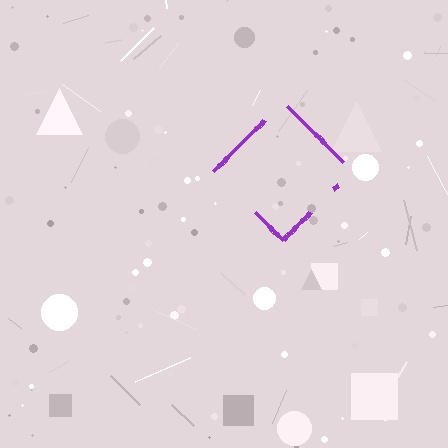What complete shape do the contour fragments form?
The contour fragments form a diamond.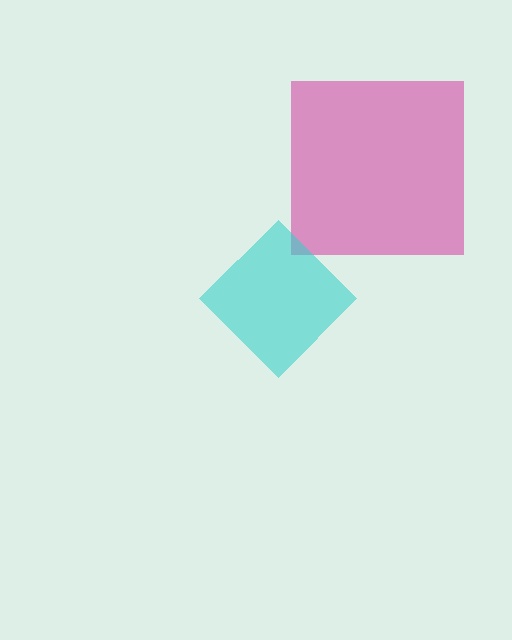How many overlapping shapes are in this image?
There are 2 overlapping shapes in the image.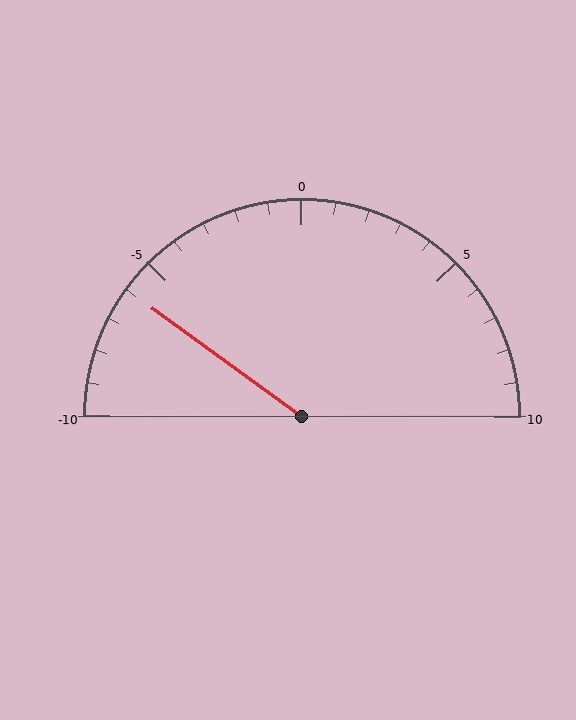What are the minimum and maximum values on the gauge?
The gauge ranges from -10 to 10.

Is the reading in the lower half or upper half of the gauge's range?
The reading is in the lower half of the range (-10 to 10).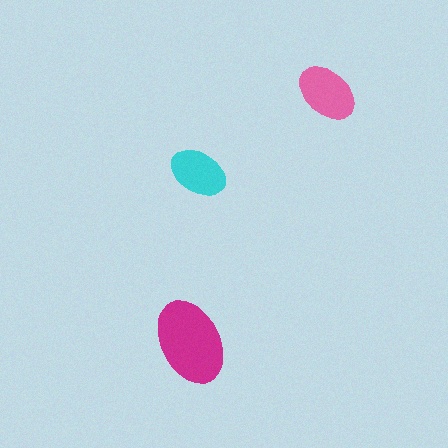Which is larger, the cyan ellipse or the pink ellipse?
The pink one.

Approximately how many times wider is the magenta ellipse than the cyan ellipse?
About 1.5 times wider.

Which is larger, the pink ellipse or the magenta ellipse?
The magenta one.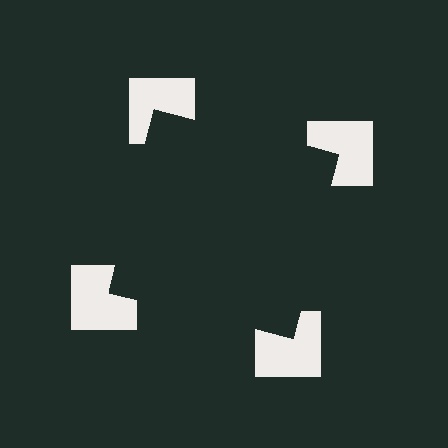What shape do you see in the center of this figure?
An illusory square — its edges are inferred from the aligned wedge cuts in the notched squares, not physically drawn.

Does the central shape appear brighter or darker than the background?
It typically appears slightly darker than the background, even though no actual brightness change is drawn.